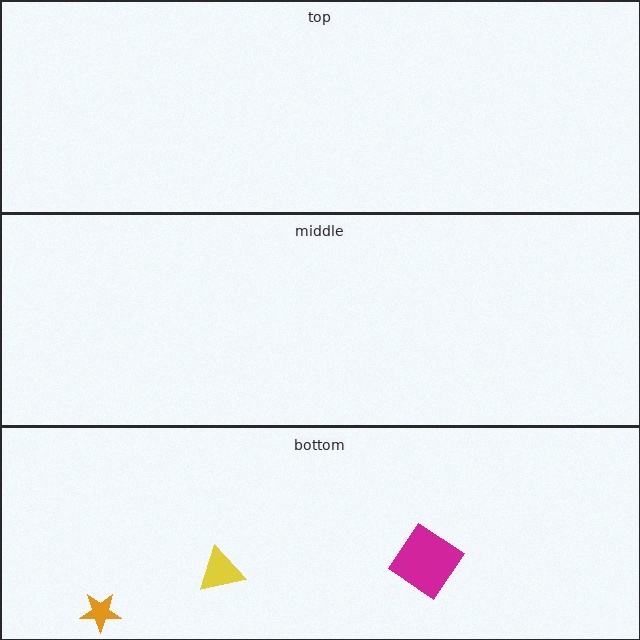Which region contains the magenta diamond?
The bottom region.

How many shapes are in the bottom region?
3.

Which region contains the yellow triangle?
The bottom region.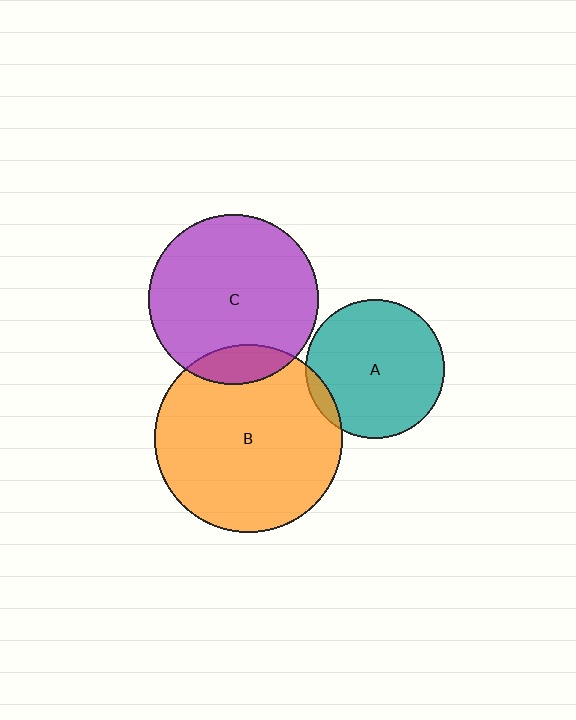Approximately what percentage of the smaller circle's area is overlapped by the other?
Approximately 5%.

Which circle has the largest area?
Circle B (orange).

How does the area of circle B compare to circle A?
Approximately 1.8 times.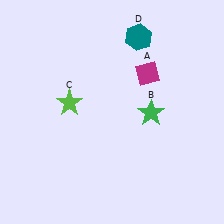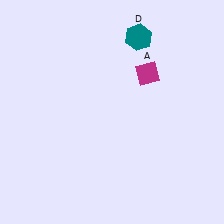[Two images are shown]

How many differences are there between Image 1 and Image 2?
There are 2 differences between the two images.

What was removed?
The green star (B), the lime star (C) were removed in Image 2.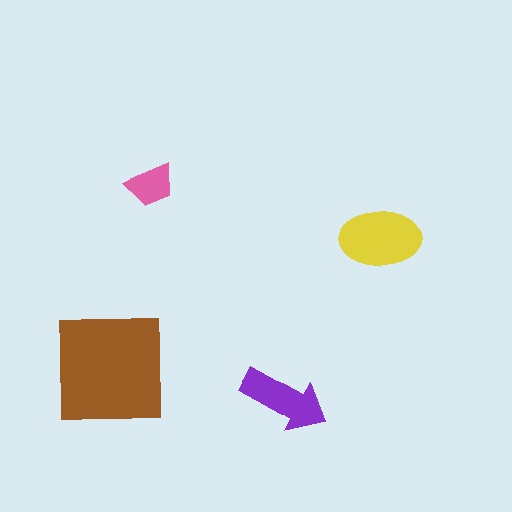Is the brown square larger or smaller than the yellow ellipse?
Larger.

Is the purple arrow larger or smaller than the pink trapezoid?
Larger.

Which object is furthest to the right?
The yellow ellipse is rightmost.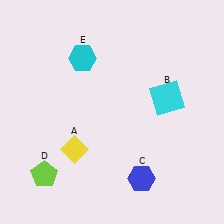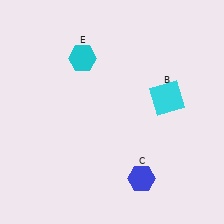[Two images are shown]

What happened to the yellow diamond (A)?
The yellow diamond (A) was removed in Image 2. It was in the bottom-left area of Image 1.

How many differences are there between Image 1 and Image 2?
There are 2 differences between the two images.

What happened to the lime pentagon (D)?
The lime pentagon (D) was removed in Image 2. It was in the bottom-left area of Image 1.